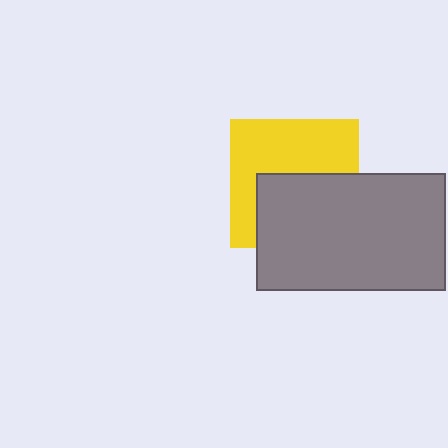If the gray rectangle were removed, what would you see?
You would see the complete yellow square.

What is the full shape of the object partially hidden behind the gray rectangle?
The partially hidden object is a yellow square.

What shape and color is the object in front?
The object in front is a gray rectangle.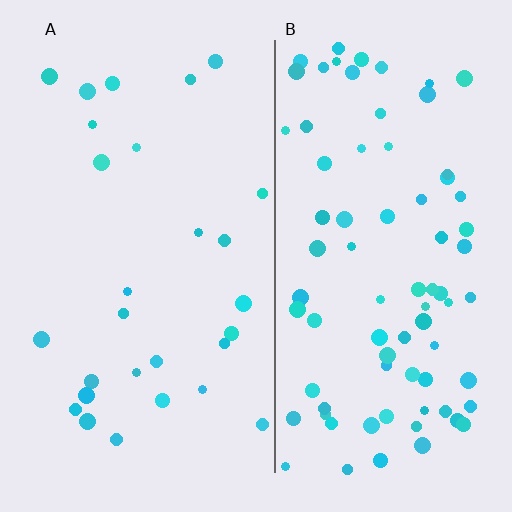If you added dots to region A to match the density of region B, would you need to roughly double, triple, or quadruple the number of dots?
Approximately triple.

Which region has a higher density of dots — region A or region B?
B (the right).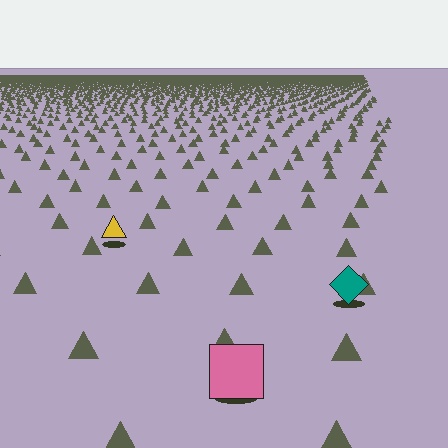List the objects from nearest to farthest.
From nearest to farthest: the pink square, the teal diamond, the yellow triangle.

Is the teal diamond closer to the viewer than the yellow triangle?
Yes. The teal diamond is closer — you can tell from the texture gradient: the ground texture is coarser near it.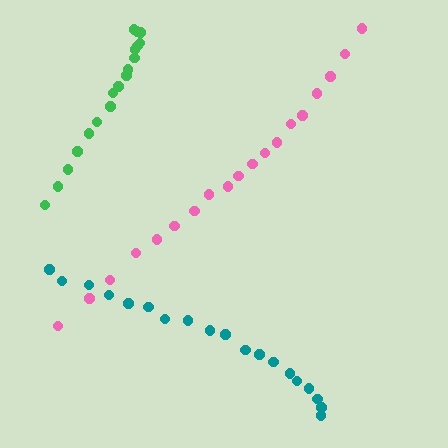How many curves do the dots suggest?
There are 3 distinct paths.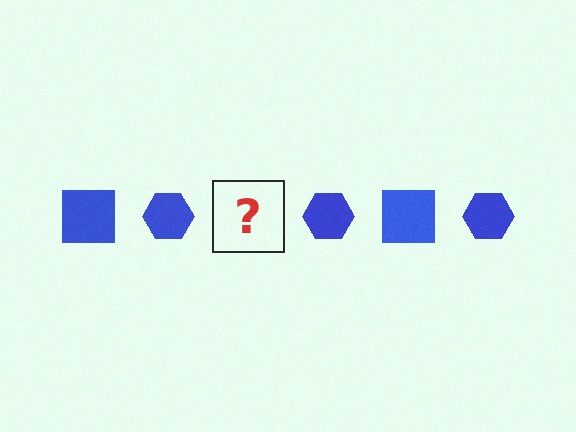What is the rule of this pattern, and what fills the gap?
The rule is that the pattern cycles through square, hexagon shapes in blue. The gap should be filled with a blue square.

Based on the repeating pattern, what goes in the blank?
The blank should be a blue square.